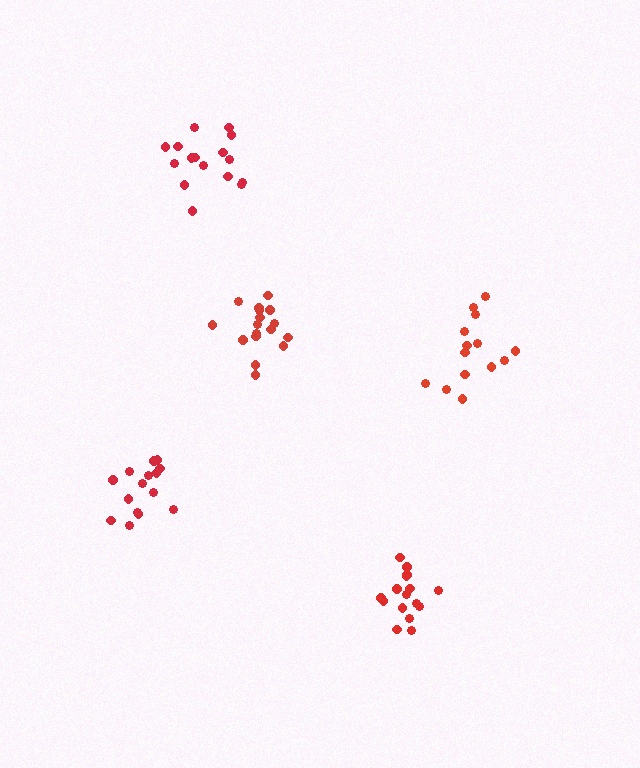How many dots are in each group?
Group 1: 16 dots, Group 2: 14 dots, Group 3: 16 dots, Group 4: 17 dots, Group 5: 15 dots (78 total).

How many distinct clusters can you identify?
There are 5 distinct clusters.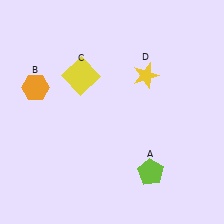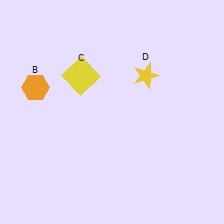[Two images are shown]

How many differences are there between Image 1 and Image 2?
There is 1 difference between the two images.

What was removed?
The lime pentagon (A) was removed in Image 2.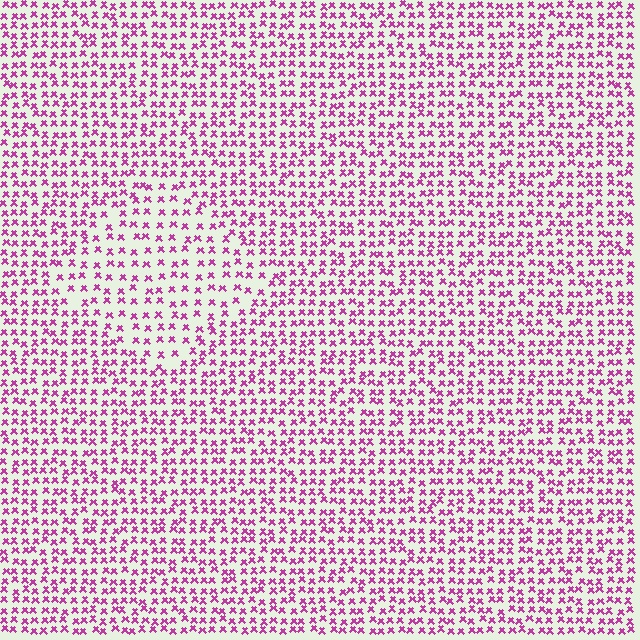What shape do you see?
I see a diamond.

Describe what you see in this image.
The image contains small magenta elements arranged at two different densities. A diamond-shaped region is visible where the elements are less densely packed than the surrounding area.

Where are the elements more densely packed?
The elements are more densely packed outside the diamond boundary.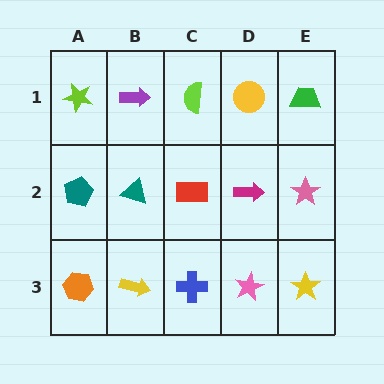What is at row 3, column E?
A yellow star.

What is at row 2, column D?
A magenta arrow.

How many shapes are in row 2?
5 shapes.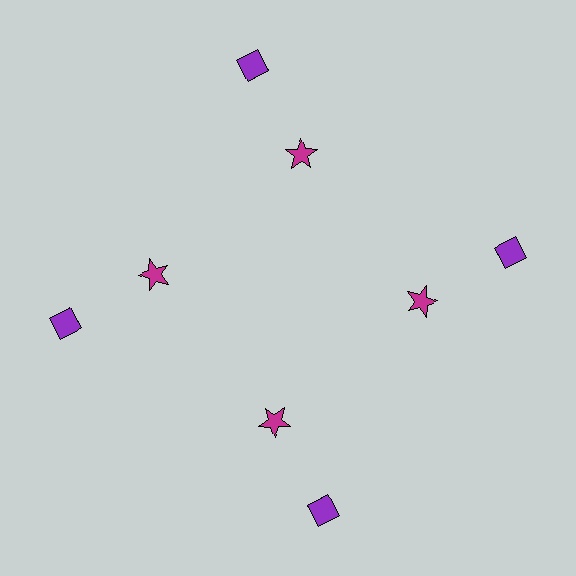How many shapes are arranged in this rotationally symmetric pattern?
There are 8 shapes, arranged in 4 groups of 2.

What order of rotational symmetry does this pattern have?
This pattern has 4-fold rotational symmetry.